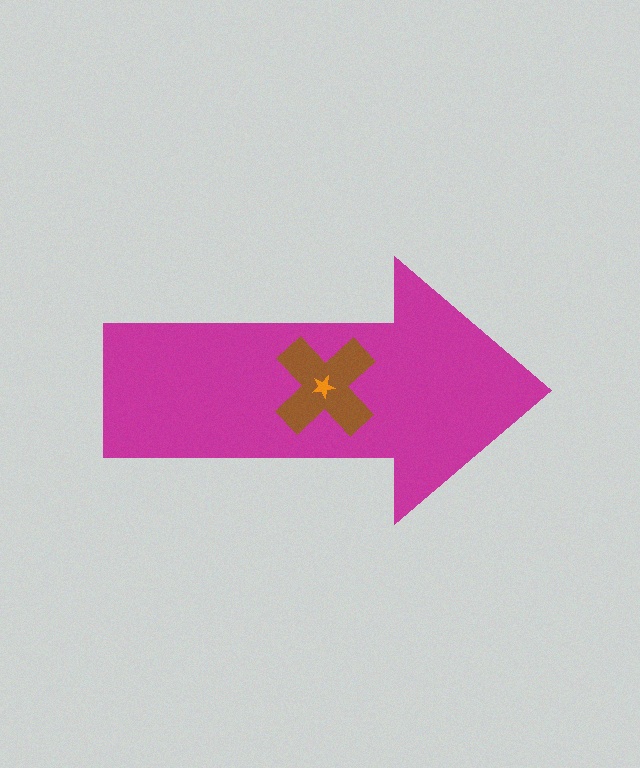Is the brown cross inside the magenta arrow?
Yes.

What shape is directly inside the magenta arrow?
The brown cross.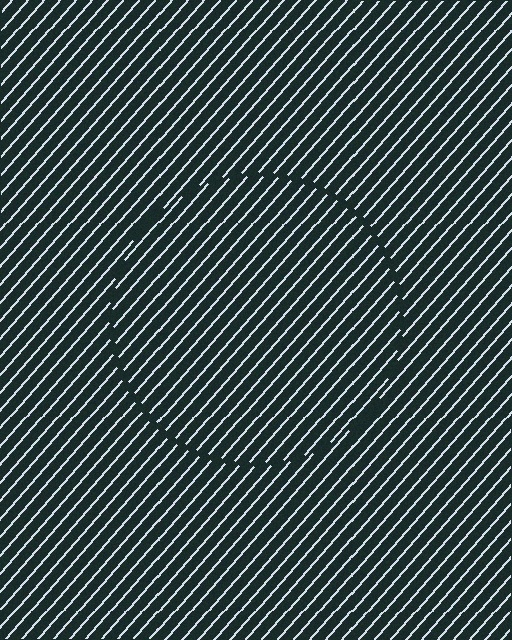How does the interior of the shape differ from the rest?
The interior of the shape contains the same grating, shifted by half a period — the contour is defined by the phase discontinuity where line-ends from the inner and outer gratings abut.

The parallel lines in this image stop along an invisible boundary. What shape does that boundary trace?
An illusory circle. The interior of the shape contains the same grating, shifted by half a period — the contour is defined by the phase discontinuity where line-ends from the inner and outer gratings abut.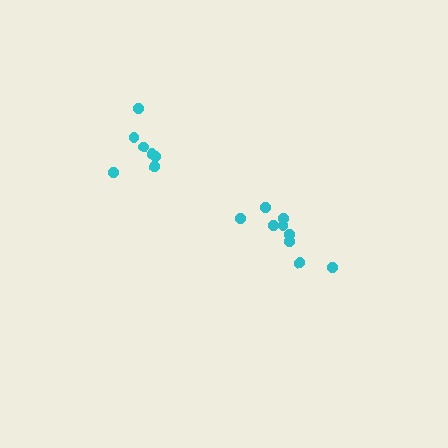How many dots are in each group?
Group 1: 7 dots, Group 2: 9 dots (16 total).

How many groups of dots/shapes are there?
There are 2 groups.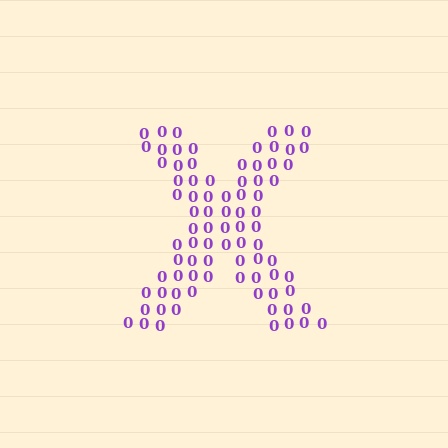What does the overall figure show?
The overall figure shows the letter X.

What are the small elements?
The small elements are digit 0's.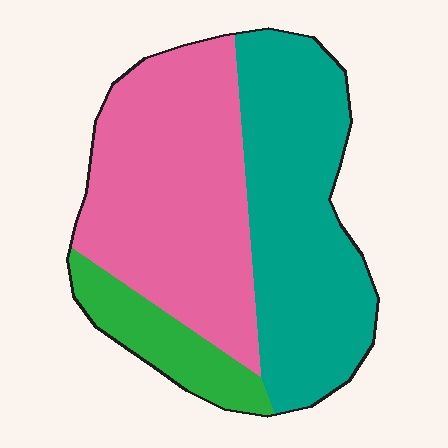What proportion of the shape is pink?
Pink covers 45% of the shape.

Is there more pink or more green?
Pink.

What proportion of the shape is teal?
Teal covers roughly 40% of the shape.